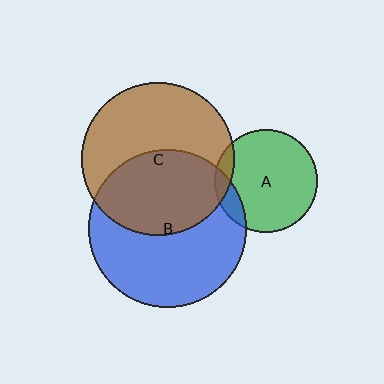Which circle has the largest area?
Circle B (blue).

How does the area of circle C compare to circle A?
Approximately 2.2 times.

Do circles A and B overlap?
Yes.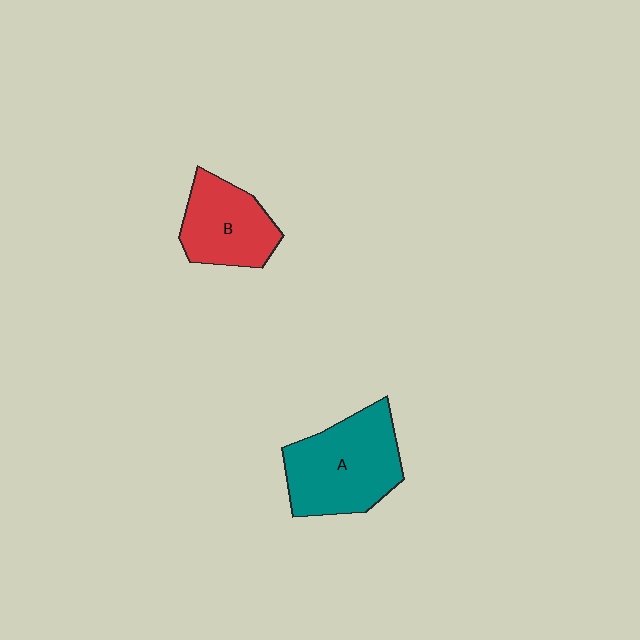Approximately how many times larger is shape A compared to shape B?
Approximately 1.4 times.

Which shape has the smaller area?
Shape B (red).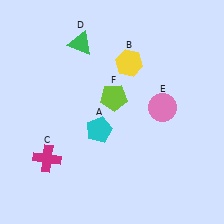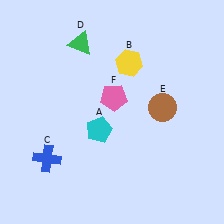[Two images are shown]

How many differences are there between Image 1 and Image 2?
There are 3 differences between the two images.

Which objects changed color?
C changed from magenta to blue. E changed from pink to brown. F changed from lime to pink.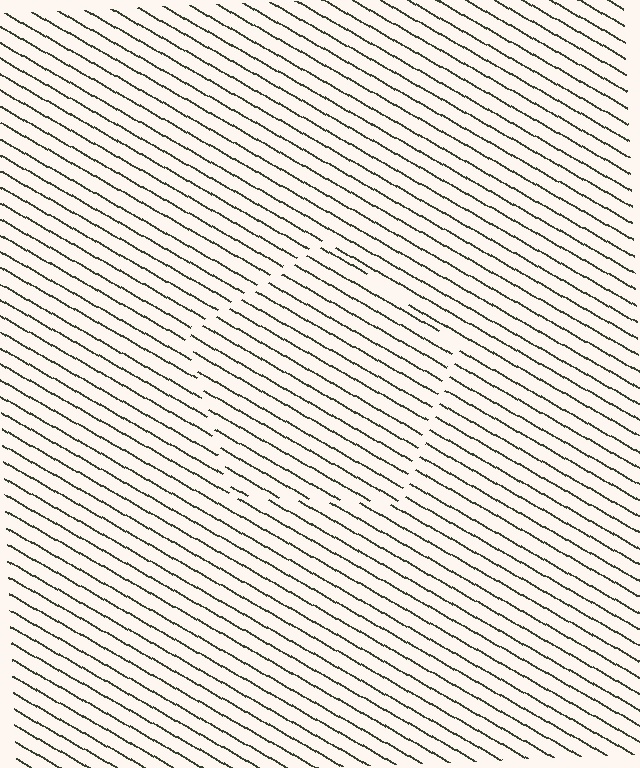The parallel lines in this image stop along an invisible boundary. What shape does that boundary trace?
An illusory pentagon. The interior of the shape contains the same grating, shifted by half a period — the contour is defined by the phase discontinuity where line-ends from the inner and outer gratings abut.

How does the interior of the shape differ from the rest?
The interior of the shape contains the same grating, shifted by half a period — the contour is defined by the phase discontinuity where line-ends from the inner and outer gratings abut.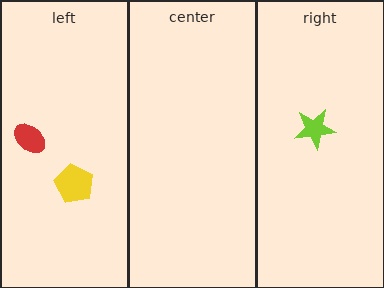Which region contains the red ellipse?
The left region.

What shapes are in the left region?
The yellow pentagon, the red ellipse.